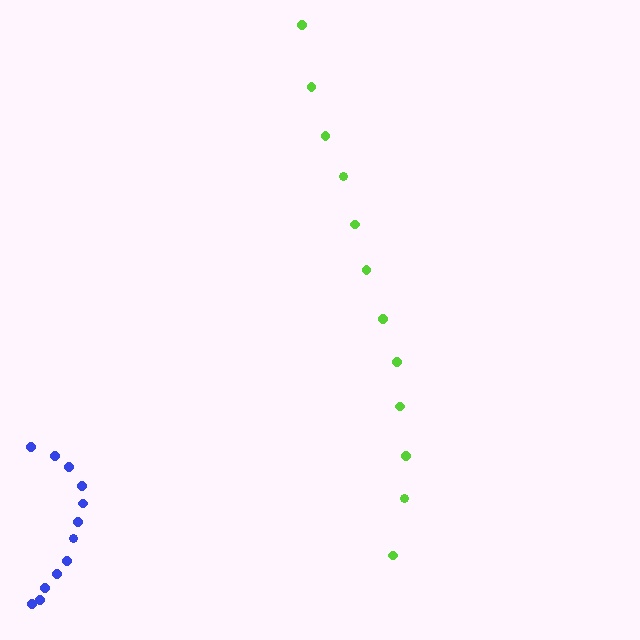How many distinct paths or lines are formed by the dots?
There are 2 distinct paths.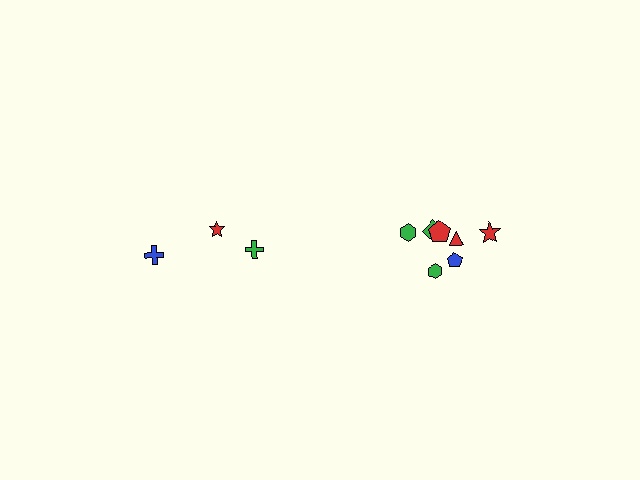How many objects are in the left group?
There are 3 objects.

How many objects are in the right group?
There are 7 objects.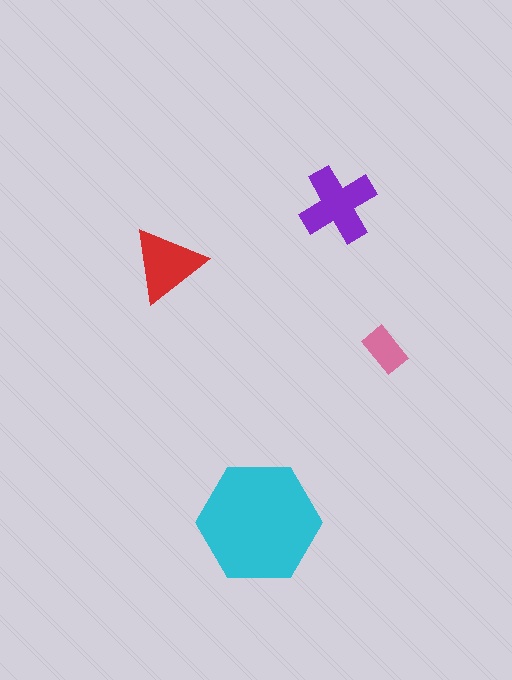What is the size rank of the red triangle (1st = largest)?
3rd.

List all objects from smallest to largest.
The pink rectangle, the red triangle, the purple cross, the cyan hexagon.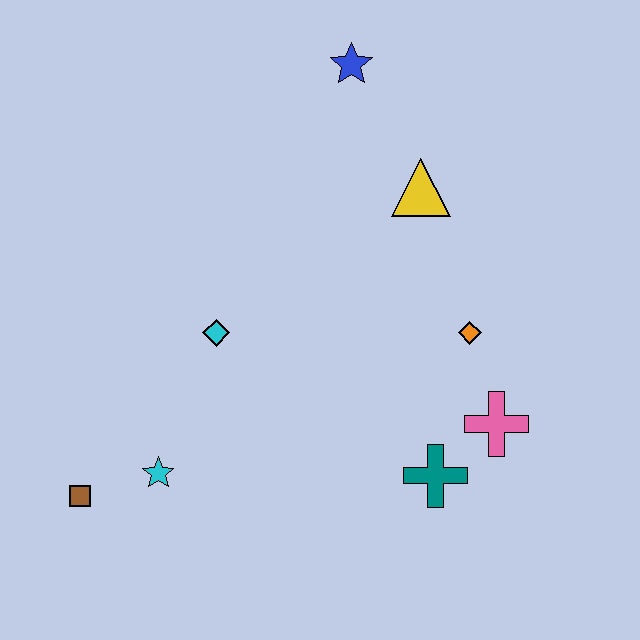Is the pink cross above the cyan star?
Yes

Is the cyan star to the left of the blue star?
Yes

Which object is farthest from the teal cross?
The blue star is farthest from the teal cross.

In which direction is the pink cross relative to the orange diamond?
The pink cross is below the orange diamond.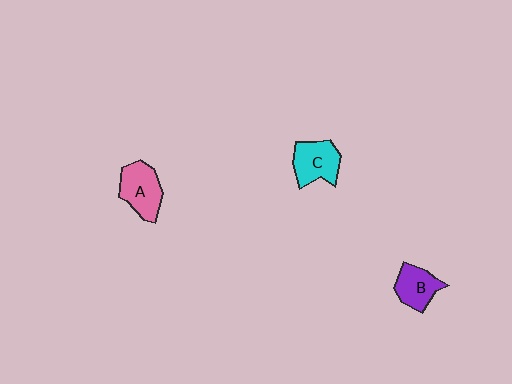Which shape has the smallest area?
Shape B (purple).